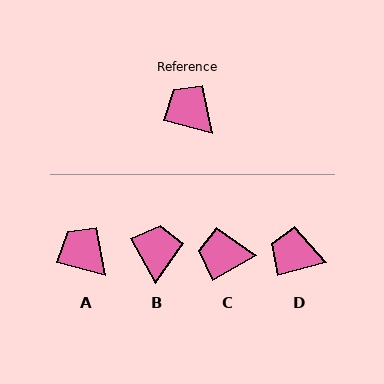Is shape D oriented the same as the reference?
No, it is off by about 29 degrees.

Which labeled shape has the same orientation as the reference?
A.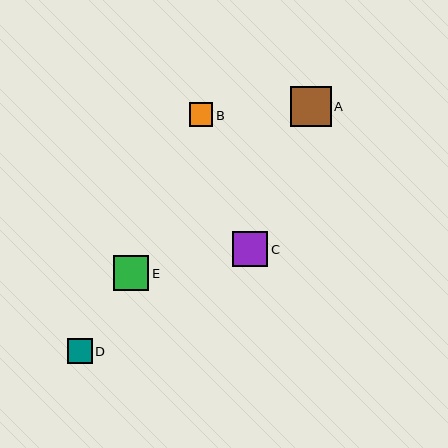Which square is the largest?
Square A is the largest with a size of approximately 40 pixels.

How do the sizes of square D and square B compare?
Square D and square B are approximately the same size.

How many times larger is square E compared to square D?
Square E is approximately 1.4 times the size of square D.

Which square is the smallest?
Square B is the smallest with a size of approximately 23 pixels.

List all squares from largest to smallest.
From largest to smallest: A, C, E, D, B.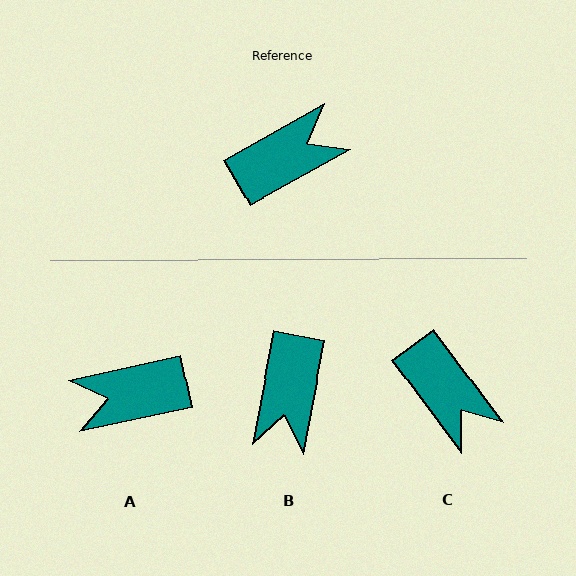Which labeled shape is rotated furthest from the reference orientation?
A, about 163 degrees away.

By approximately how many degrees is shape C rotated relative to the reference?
Approximately 83 degrees clockwise.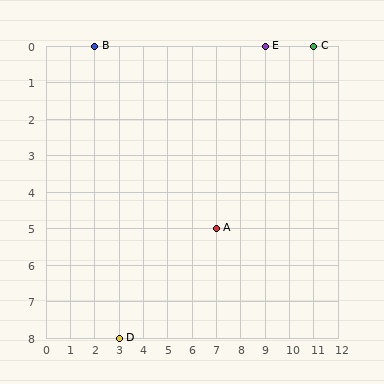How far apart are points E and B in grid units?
Points E and B are 7 columns apart.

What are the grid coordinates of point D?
Point D is at grid coordinates (3, 8).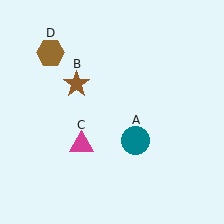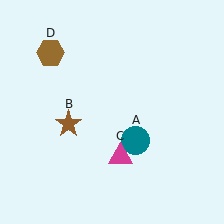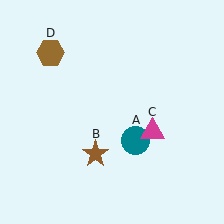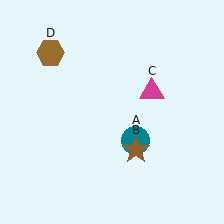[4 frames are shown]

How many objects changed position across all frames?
2 objects changed position: brown star (object B), magenta triangle (object C).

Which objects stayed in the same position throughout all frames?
Teal circle (object A) and brown hexagon (object D) remained stationary.